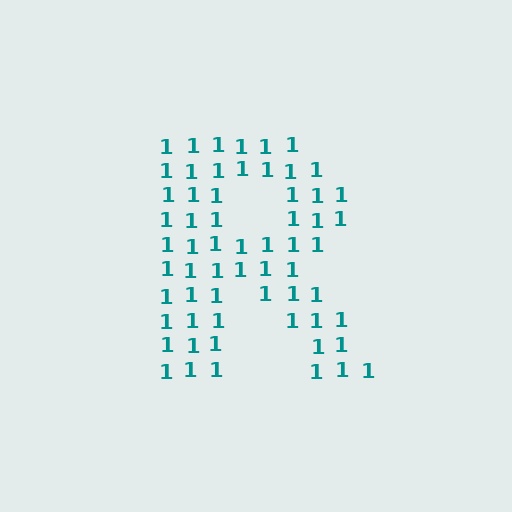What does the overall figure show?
The overall figure shows the letter R.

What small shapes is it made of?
It is made of small digit 1's.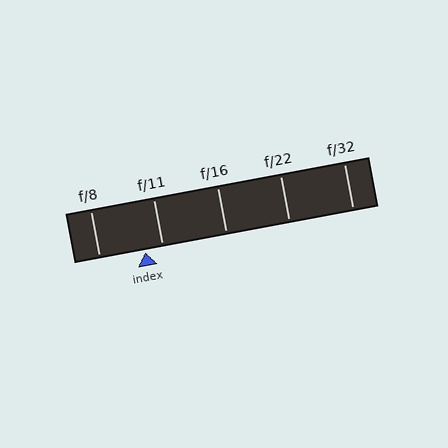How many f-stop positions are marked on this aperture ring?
There are 5 f-stop positions marked.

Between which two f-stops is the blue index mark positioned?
The index mark is between f/8 and f/11.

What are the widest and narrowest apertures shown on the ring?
The widest aperture shown is f/8 and the narrowest is f/32.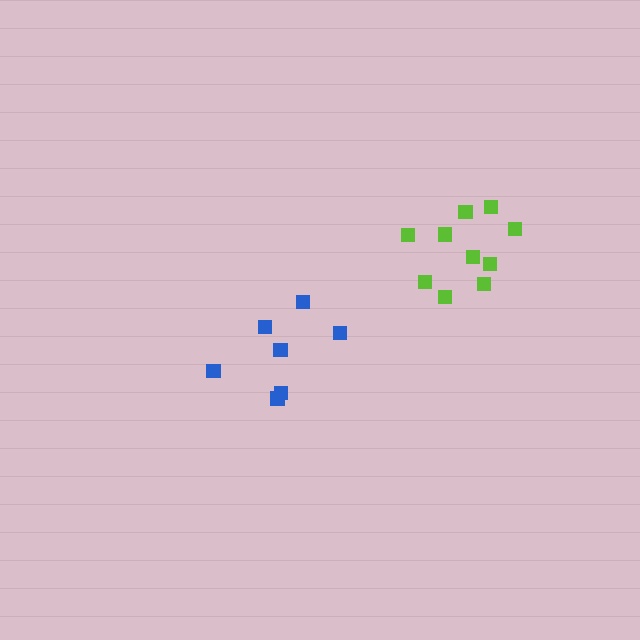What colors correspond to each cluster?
The clusters are colored: lime, blue.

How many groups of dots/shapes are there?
There are 2 groups.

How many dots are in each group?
Group 1: 10 dots, Group 2: 7 dots (17 total).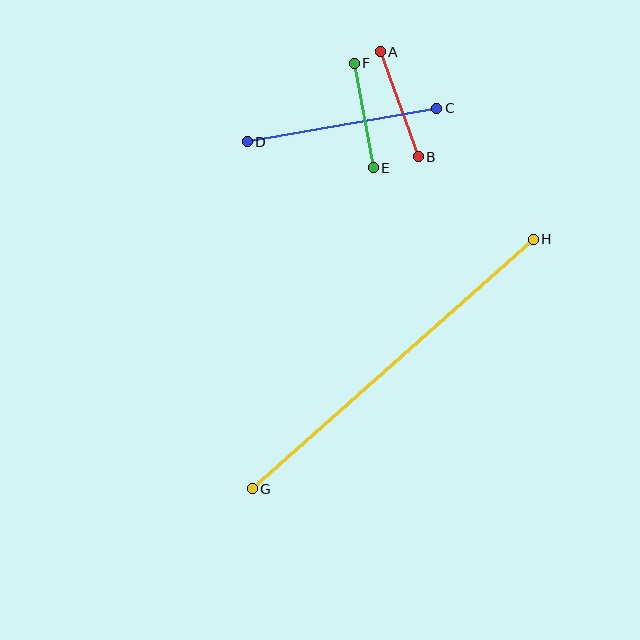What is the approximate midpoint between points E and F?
The midpoint is at approximately (364, 116) pixels.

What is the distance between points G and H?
The distance is approximately 376 pixels.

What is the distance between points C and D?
The distance is approximately 192 pixels.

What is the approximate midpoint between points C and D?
The midpoint is at approximately (342, 125) pixels.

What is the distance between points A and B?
The distance is approximately 112 pixels.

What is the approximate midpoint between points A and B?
The midpoint is at approximately (399, 104) pixels.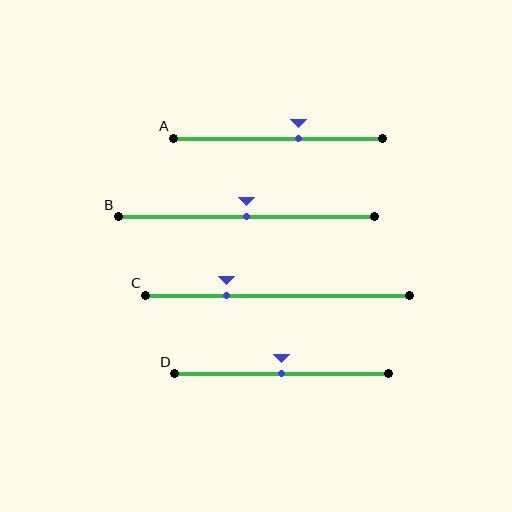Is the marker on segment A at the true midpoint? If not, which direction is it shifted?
No, the marker on segment A is shifted to the right by about 10% of the segment length.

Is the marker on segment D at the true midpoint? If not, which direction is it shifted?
Yes, the marker on segment D is at the true midpoint.